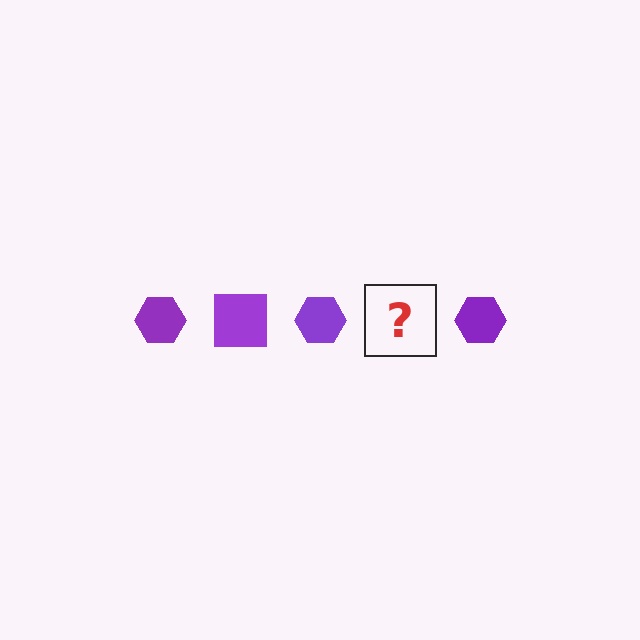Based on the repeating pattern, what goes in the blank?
The blank should be a purple square.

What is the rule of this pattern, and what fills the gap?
The rule is that the pattern cycles through hexagon, square shapes in purple. The gap should be filled with a purple square.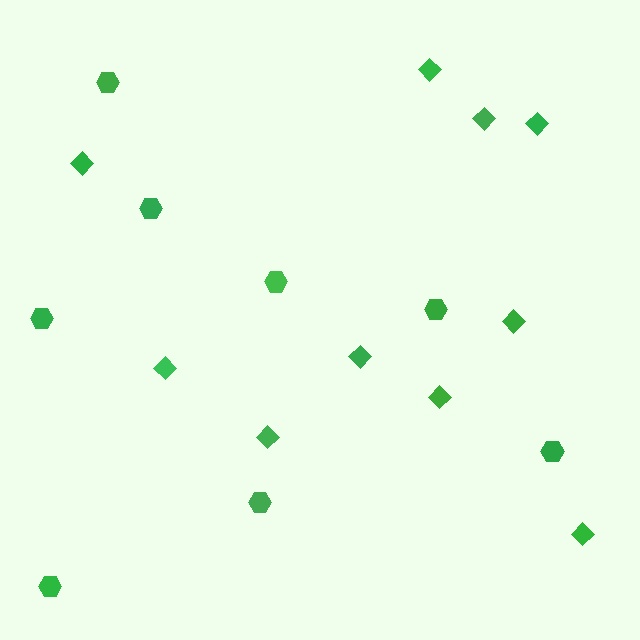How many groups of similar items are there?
There are 2 groups: one group of hexagons (8) and one group of diamonds (10).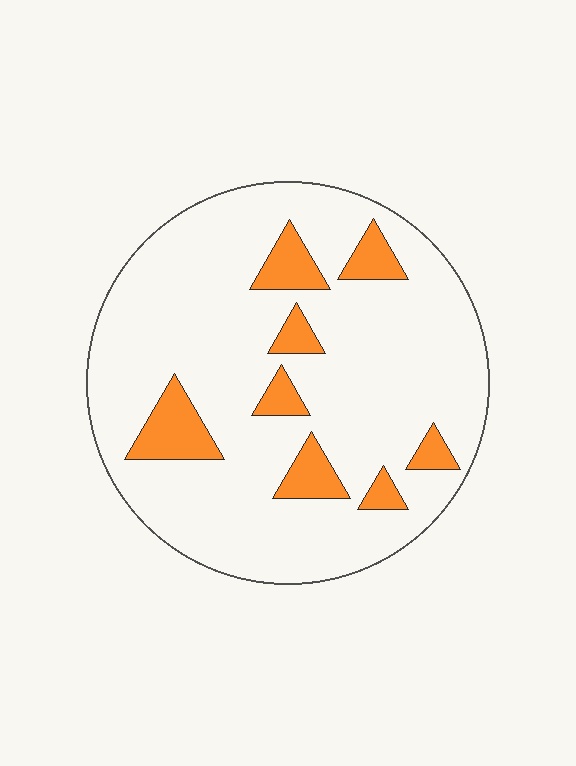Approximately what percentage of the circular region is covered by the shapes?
Approximately 15%.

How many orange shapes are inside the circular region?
8.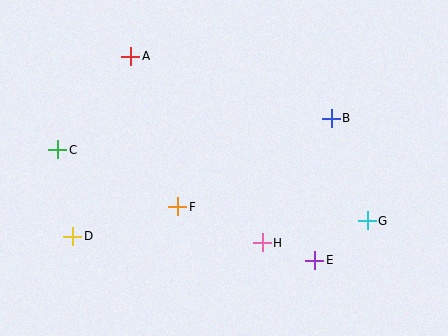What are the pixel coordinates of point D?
Point D is at (73, 236).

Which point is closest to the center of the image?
Point F at (178, 207) is closest to the center.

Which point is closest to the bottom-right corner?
Point G is closest to the bottom-right corner.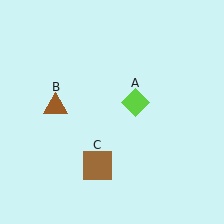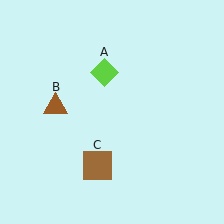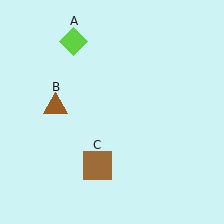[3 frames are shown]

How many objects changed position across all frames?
1 object changed position: lime diamond (object A).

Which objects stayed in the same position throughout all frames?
Brown triangle (object B) and brown square (object C) remained stationary.